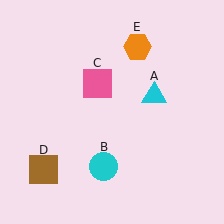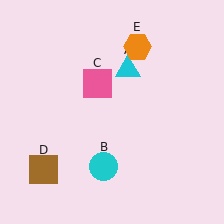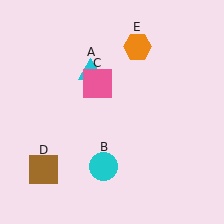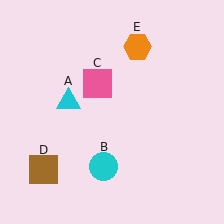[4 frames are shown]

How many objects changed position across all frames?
1 object changed position: cyan triangle (object A).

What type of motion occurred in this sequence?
The cyan triangle (object A) rotated counterclockwise around the center of the scene.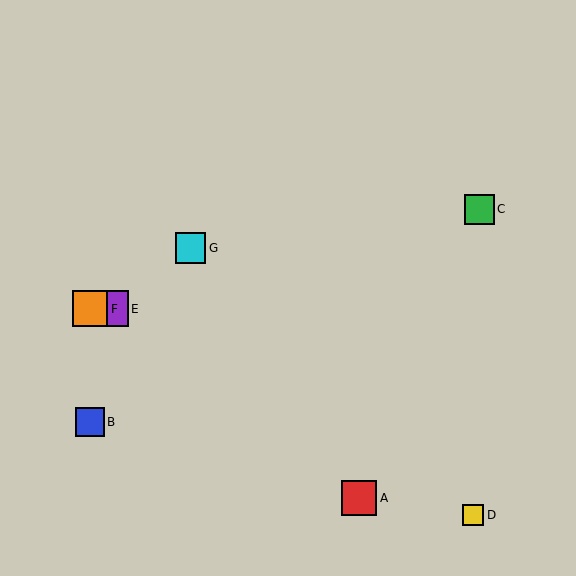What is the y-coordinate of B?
Object B is at y≈422.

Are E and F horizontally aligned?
Yes, both are at y≈309.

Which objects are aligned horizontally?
Objects E, F are aligned horizontally.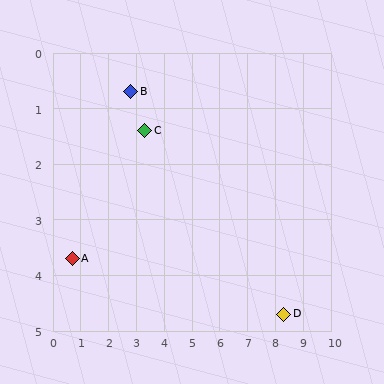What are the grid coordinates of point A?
Point A is at approximately (0.7, 3.7).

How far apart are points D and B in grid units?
Points D and B are about 6.8 grid units apart.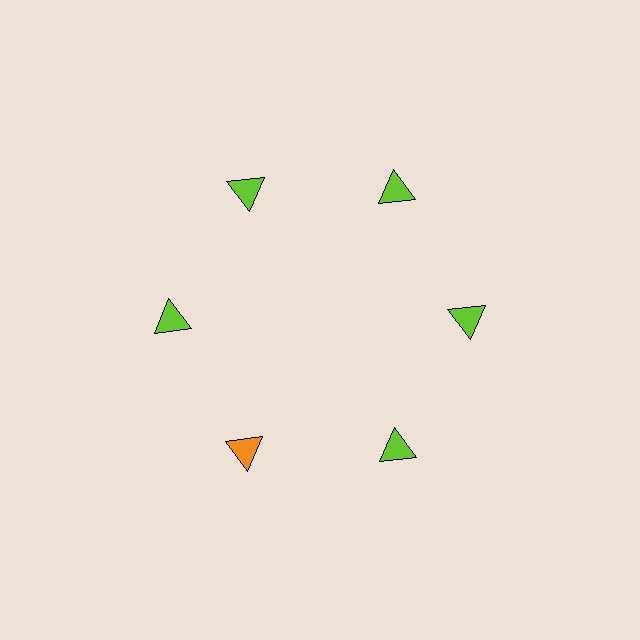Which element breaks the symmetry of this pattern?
The orange triangle at roughly the 7 o'clock position breaks the symmetry. All other shapes are lime triangles.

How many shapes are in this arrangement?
There are 6 shapes arranged in a ring pattern.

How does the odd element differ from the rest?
It has a different color: orange instead of lime.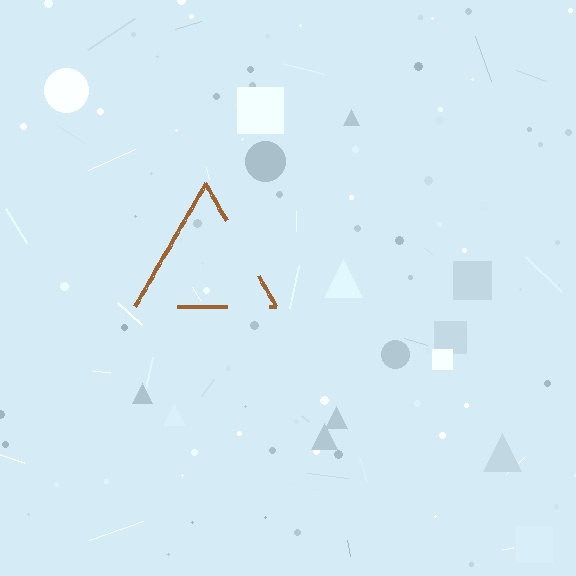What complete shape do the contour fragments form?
The contour fragments form a triangle.